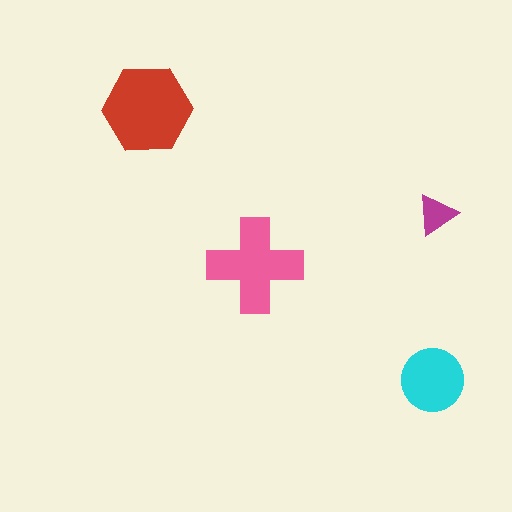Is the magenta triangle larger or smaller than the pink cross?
Smaller.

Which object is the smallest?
The magenta triangle.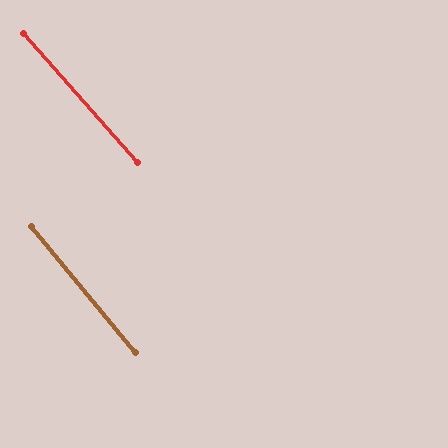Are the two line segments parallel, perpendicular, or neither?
Parallel — their directions differ by only 2.0°.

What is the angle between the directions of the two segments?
Approximately 2 degrees.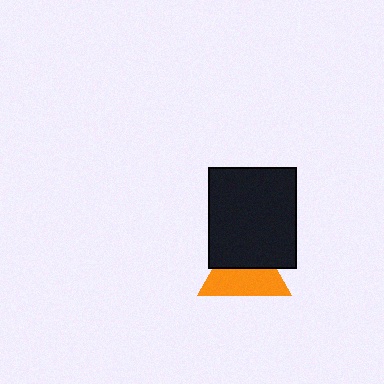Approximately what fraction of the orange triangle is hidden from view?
Roughly 47% of the orange triangle is hidden behind the black rectangle.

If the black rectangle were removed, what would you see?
You would see the complete orange triangle.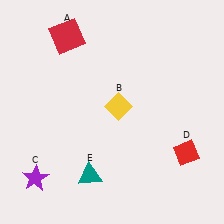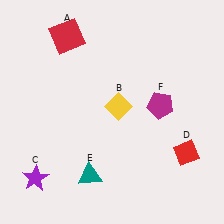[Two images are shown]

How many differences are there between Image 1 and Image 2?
There is 1 difference between the two images.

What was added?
A magenta pentagon (F) was added in Image 2.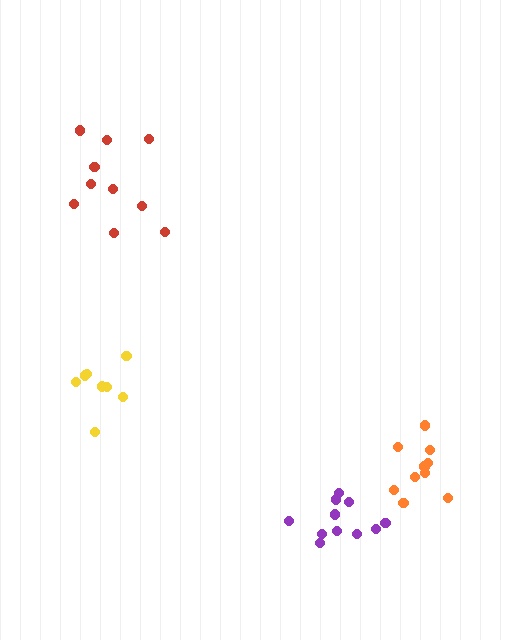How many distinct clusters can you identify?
There are 4 distinct clusters.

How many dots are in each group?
Group 1: 8 dots, Group 2: 10 dots, Group 3: 11 dots, Group 4: 10 dots (39 total).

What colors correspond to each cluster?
The clusters are colored: yellow, red, purple, orange.